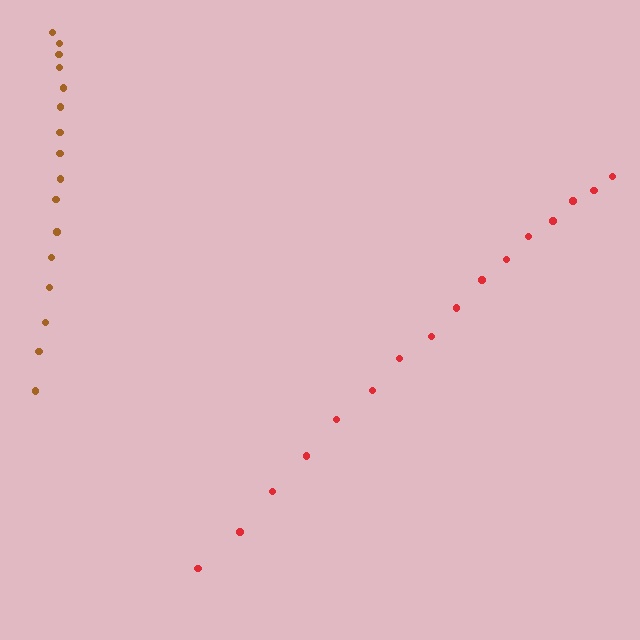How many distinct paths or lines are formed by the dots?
There are 2 distinct paths.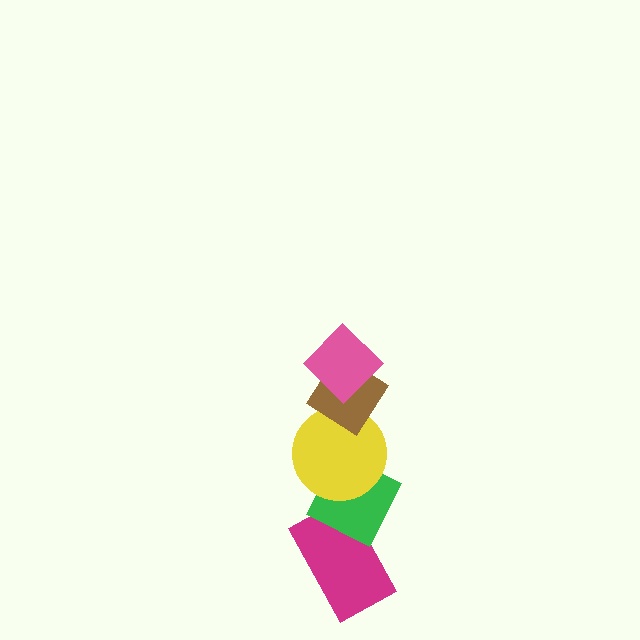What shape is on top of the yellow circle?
The brown diamond is on top of the yellow circle.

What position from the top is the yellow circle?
The yellow circle is 3rd from the top.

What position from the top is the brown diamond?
The brown diamond is 2nd from the top.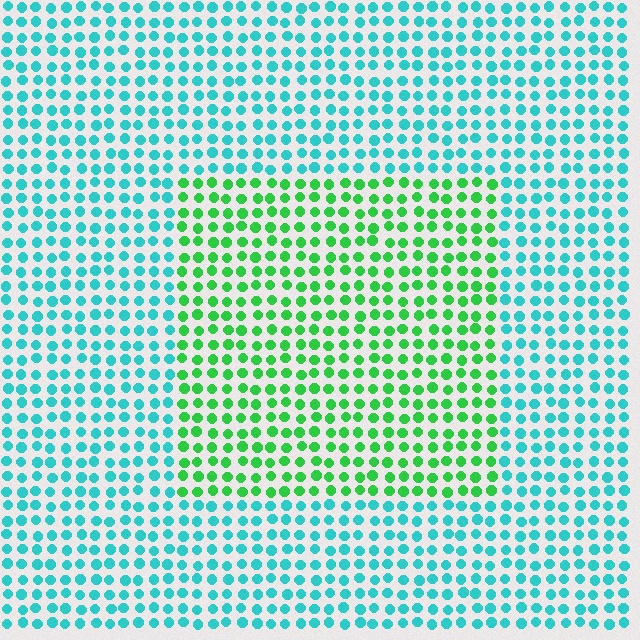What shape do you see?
I see a rectangle.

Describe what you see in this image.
The image is filled with small cyan elements in a uniform arrangement. A rectangle-shaped region is visible where the elements are tinted to a slightly different hue, forming a subtle color boundary.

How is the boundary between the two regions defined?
The boundary is defined purely by a slight shift in hue (about 51 degrees). Spacing, size, and orientation are identical on both sides.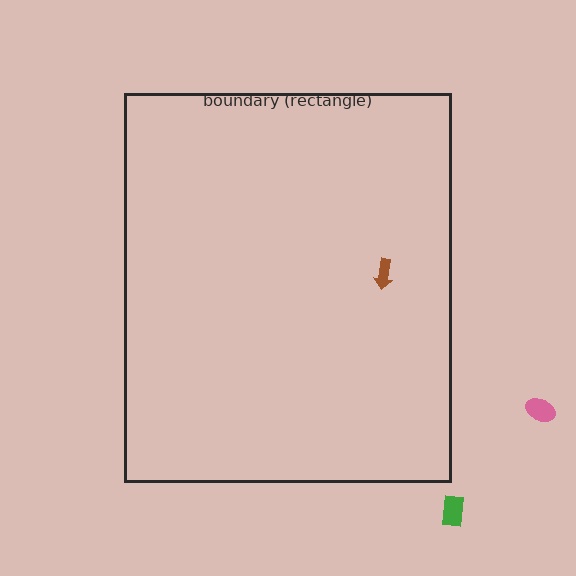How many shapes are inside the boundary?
1 inside, 2 outside.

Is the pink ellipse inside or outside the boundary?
Outside.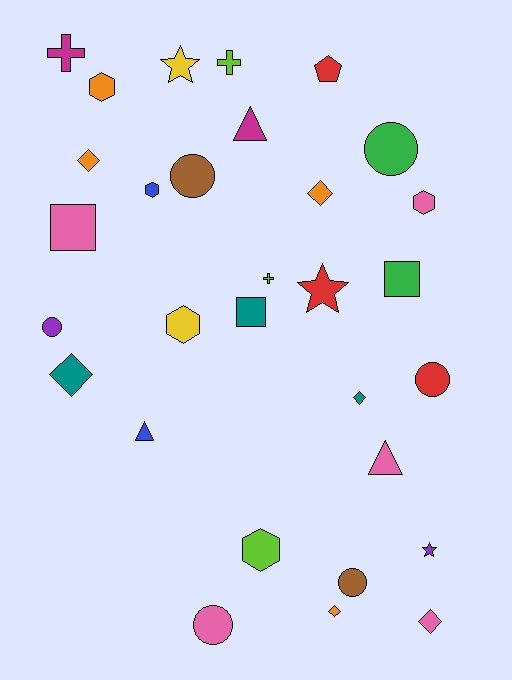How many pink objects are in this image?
There are 5 pink objects.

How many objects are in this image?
There are 30 objects.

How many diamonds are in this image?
There are 6 diamonds.